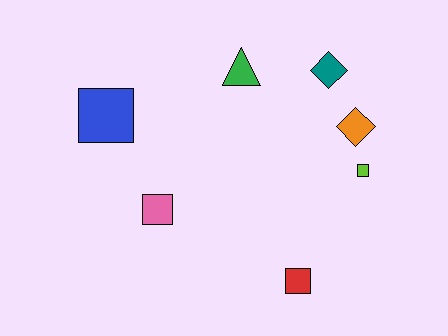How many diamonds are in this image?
There are 2 diamonds.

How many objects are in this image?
There are 7 objects.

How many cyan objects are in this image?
There are no cyan objects.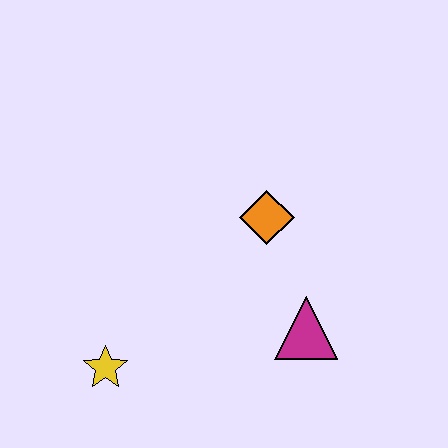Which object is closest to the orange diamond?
The magenta triangle is closest to the orange diamond.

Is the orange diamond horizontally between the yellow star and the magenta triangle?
Yes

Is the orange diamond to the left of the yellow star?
No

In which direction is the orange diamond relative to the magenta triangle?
The orange diamond is above the magenta triangle.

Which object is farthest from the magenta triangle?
The yellow star is farthest from the magenta triangle.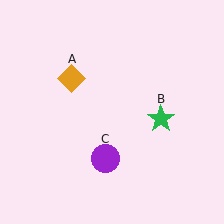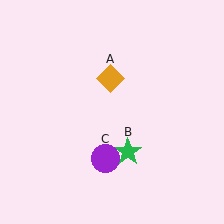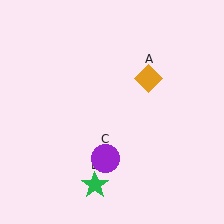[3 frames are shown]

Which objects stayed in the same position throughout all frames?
Purple circle (object C) remained stationary.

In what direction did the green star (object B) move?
The green star (object B) moved down and to the left.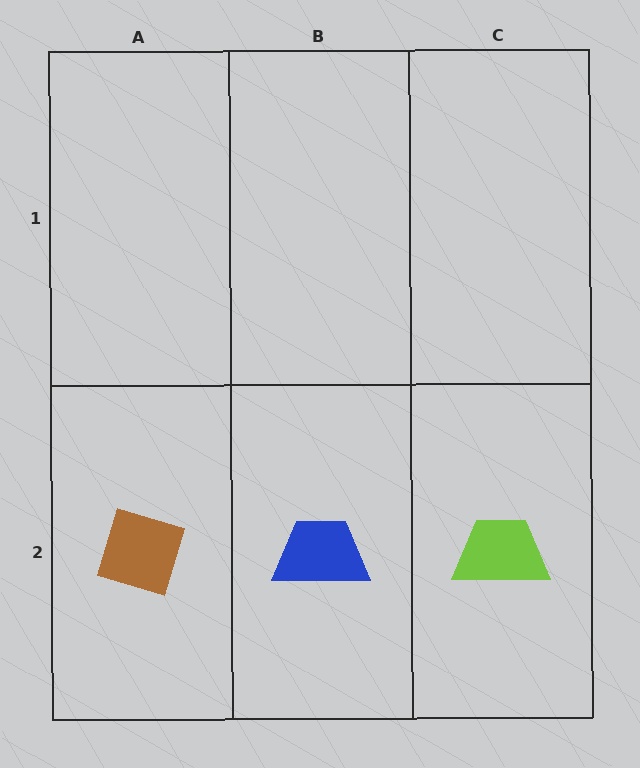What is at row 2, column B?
A blue trapezoid.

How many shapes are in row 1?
0 shapes.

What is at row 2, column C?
A lime trapezoid.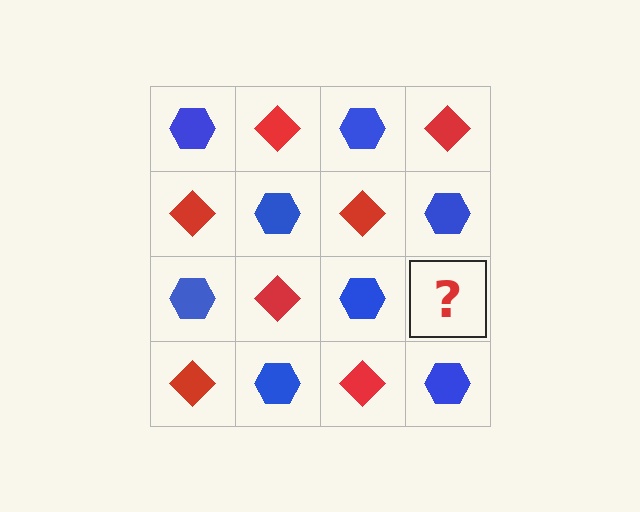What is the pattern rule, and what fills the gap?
The rule is that it alternates blue hexagon and red diamond in a checkerboard pattern. The gap should be filled with a red diamond.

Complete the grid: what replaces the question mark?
The question mark should be replaced with a red diamond.